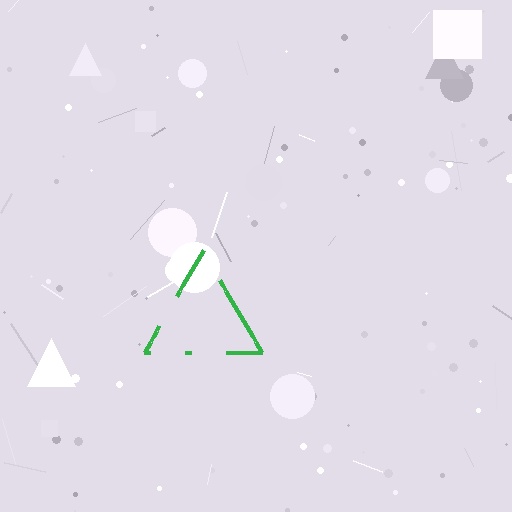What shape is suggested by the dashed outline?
The dashed outline suggests a triangle.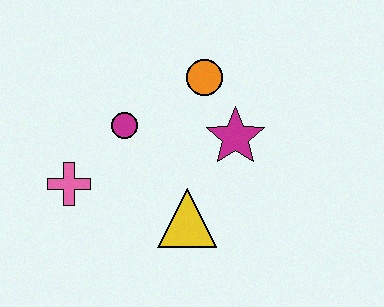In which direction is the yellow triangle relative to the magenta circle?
The yellow triangle is below the magenta circle.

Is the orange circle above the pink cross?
Yes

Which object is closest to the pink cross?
The magenta circle is closest to the pink cross.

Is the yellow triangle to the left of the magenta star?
Yes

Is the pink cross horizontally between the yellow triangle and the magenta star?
No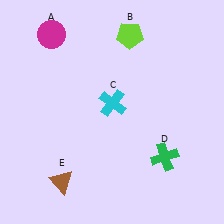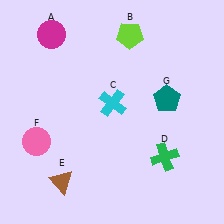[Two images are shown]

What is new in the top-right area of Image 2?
A teal pentagon (G) was added in the top-right area of Image 2.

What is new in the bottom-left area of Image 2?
A pink circle (F) was added in the bottom-left area of Image 2.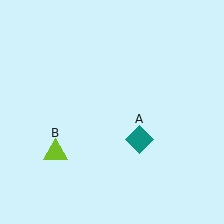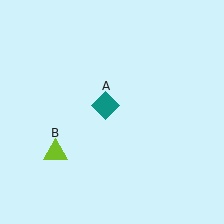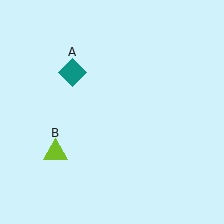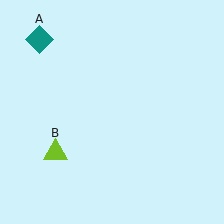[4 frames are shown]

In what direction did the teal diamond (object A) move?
The teal diamond (object A) moved up and to the left.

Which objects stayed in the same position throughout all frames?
Lime triangle (object B) remained stationary.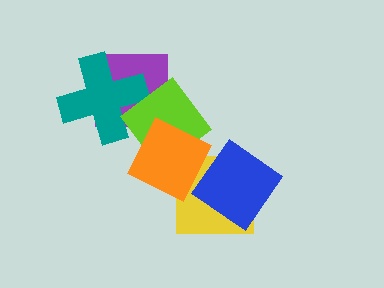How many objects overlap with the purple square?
2 objects overlap with the purple square.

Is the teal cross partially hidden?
Yes, it is partially covered by another shape.